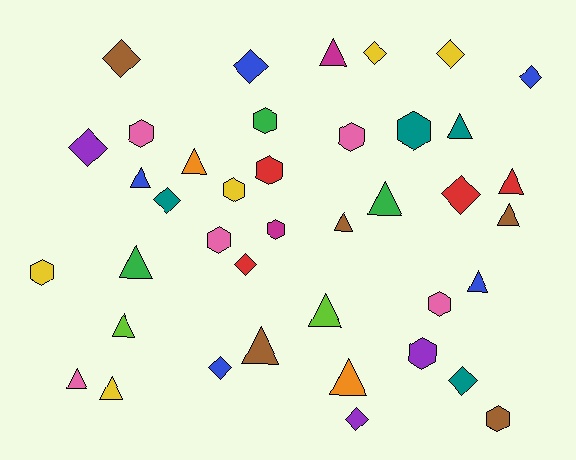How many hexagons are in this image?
There are 12 hexagons.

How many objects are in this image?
There are 40 objects.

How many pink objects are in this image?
There are 5 pink objects.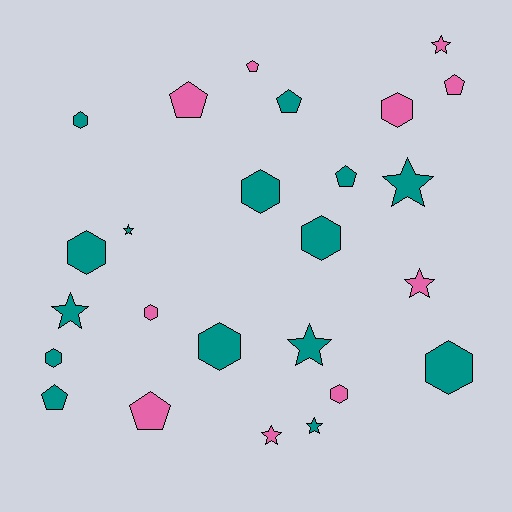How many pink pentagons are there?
There are 4 pink pentagons.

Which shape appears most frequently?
Hexagon, with 10 objects.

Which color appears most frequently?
Teal, with 15 objects.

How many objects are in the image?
There are 25 objects.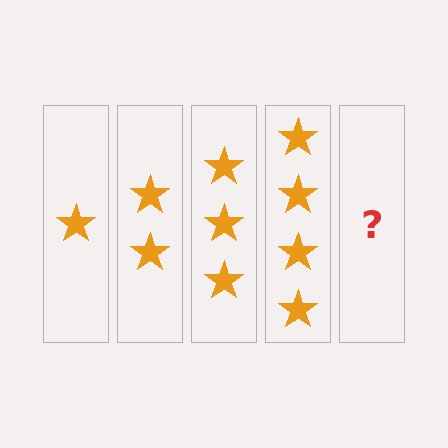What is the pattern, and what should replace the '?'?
The pattern is that each step adds one more star. The '?' should be 5 stars.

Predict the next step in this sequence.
The next step is 5 stars.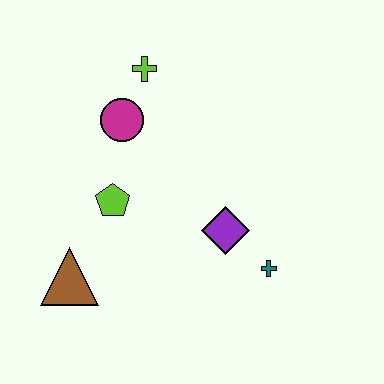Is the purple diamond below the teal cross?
No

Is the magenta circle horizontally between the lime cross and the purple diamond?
No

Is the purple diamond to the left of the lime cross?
No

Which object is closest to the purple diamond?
The teal cross is closest to the purple diamond.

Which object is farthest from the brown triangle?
The lime cross is farthest from the brown triangle.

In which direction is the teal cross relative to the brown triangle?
The teal cross is to the right of the brown triangle.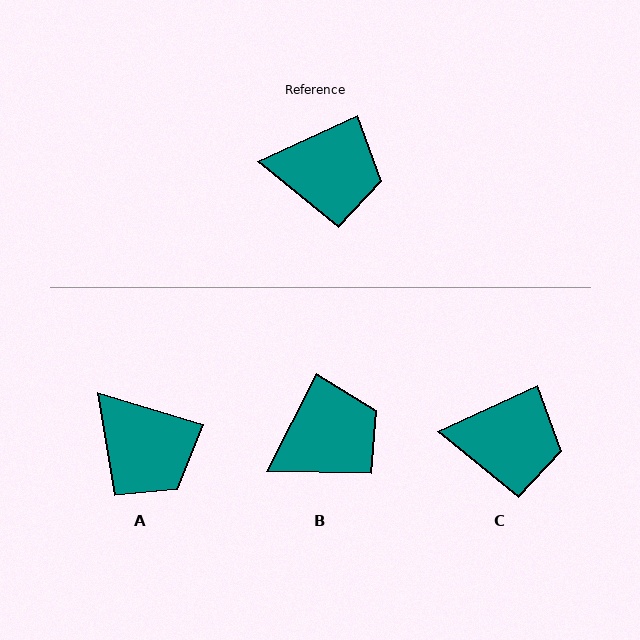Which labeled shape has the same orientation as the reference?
C.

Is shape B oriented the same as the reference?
No, it is off by about 38 degrees.